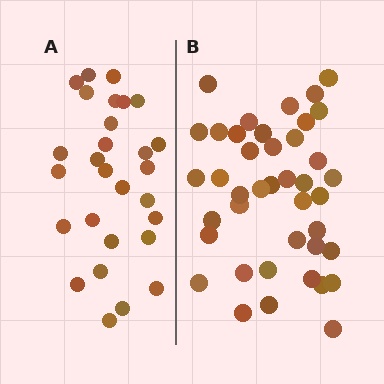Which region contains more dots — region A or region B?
Region B (the right region) has more dots.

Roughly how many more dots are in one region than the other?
Region B has approximately 15 more dots than region A.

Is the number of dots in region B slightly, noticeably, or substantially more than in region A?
Region B has substantially more. The ratio is roughly 1.5 to 1.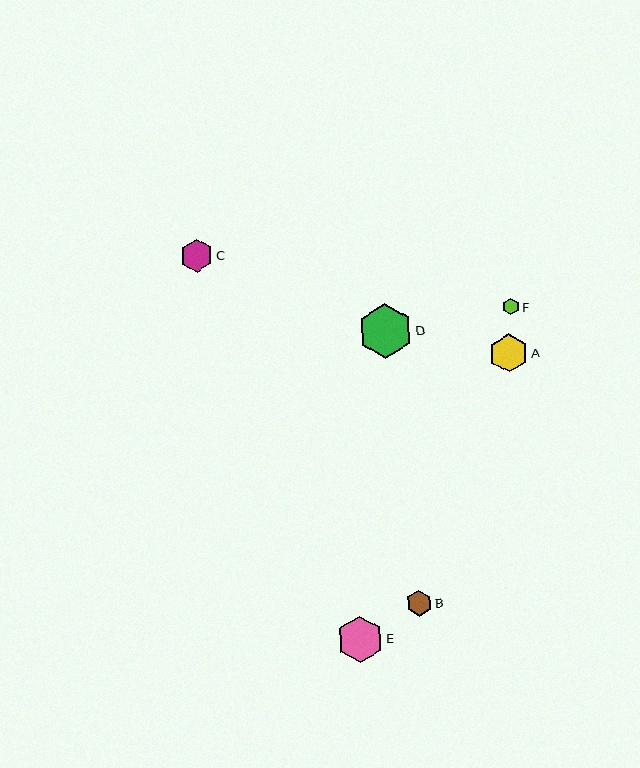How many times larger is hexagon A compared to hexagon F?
Hexagon A is approximately 2.3 times the size of hexagon F.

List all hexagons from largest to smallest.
From largest to smallest: D, E, A, C, B, F.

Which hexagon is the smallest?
Hexagon F is the smallest with a size of approximately 17 pixels.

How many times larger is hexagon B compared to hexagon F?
Hexagon B is approximately 1.5 times the size of hexagon F.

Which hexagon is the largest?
Hexagon D is the largest with a size of approximately 55 pixels.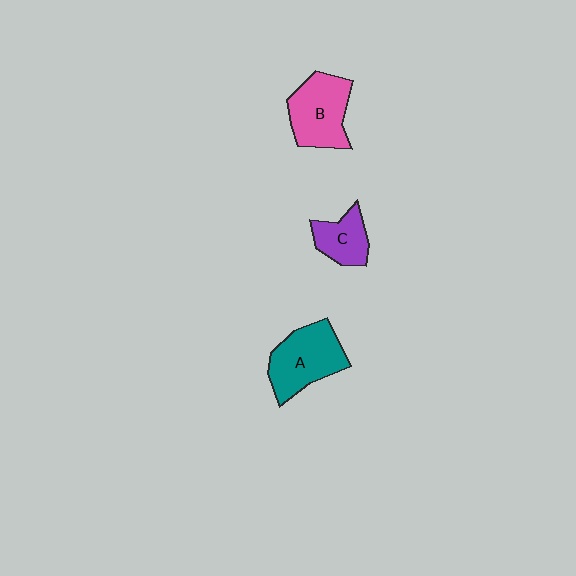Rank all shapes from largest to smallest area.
From largest to smallest: A (teal), B (pink), C (purple).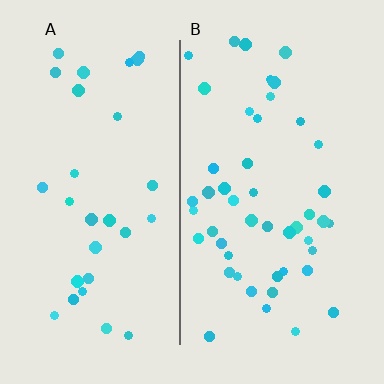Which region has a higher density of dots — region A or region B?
B (the right).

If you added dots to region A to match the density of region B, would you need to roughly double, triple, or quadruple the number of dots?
Approximately double.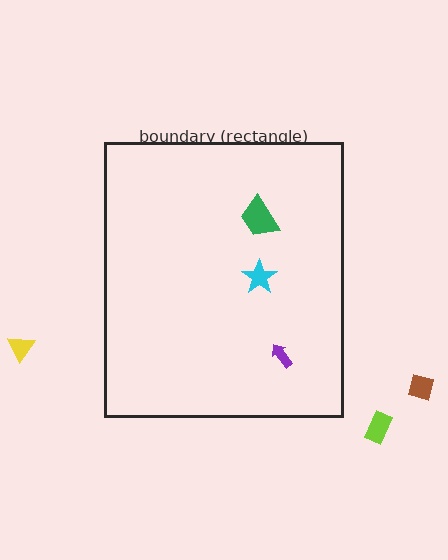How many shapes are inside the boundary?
3 inside, 3 outside.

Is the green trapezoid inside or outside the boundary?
Inside.